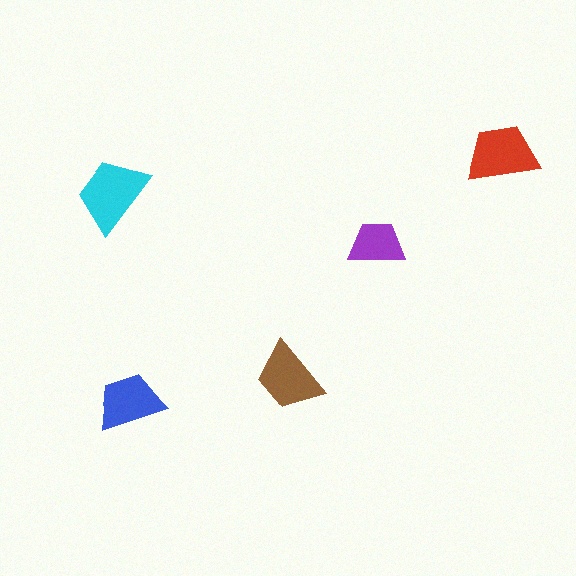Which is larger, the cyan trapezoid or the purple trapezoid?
The cyan one.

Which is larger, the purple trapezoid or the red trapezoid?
The red one.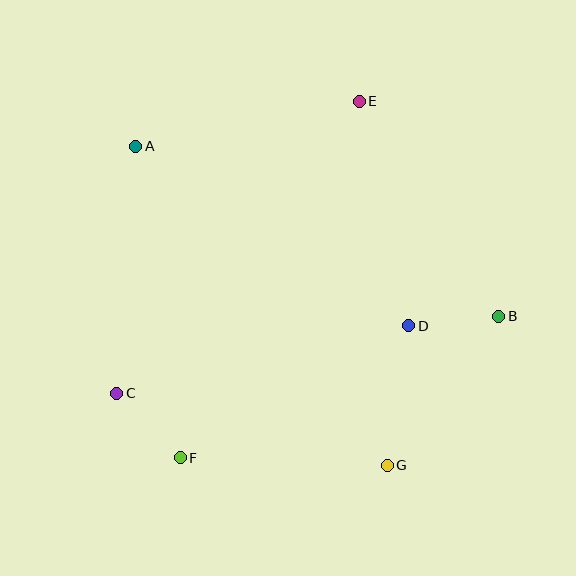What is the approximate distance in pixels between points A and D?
The distance between A and D is approximately 326 pixels.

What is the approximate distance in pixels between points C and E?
The distance between C and E is approximately 380 pixels.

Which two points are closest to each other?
Points C and F are closest to each other.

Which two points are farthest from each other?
Points A and G are farthest from each other.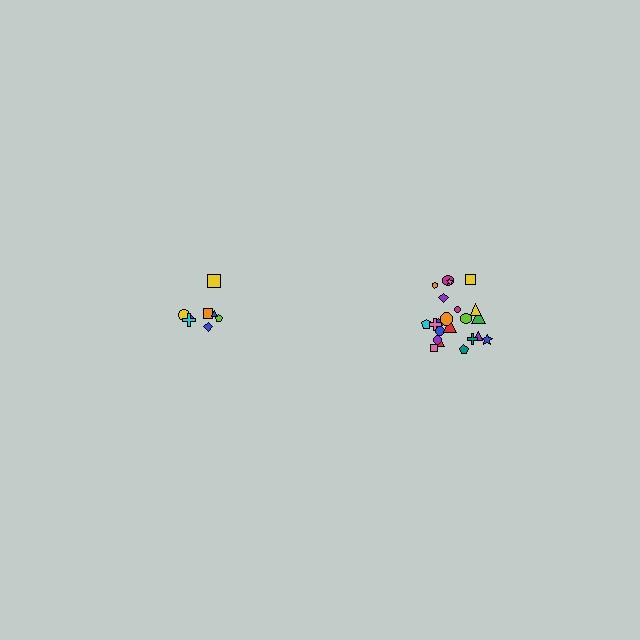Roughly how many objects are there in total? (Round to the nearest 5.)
Roughly 30 objects in total.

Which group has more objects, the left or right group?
The right group.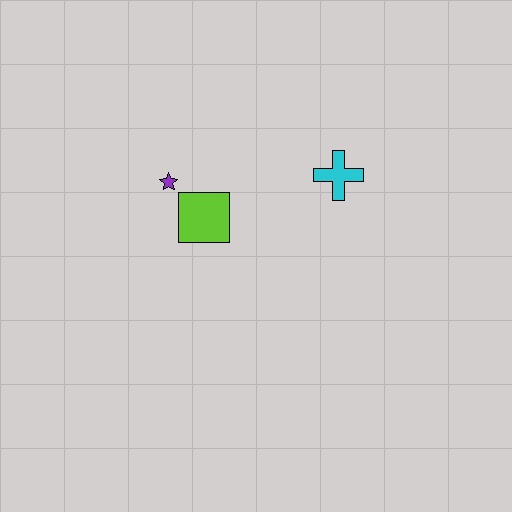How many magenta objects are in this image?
There are no magenta objects.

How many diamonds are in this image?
There are no diamonds.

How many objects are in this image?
There are 3 objects.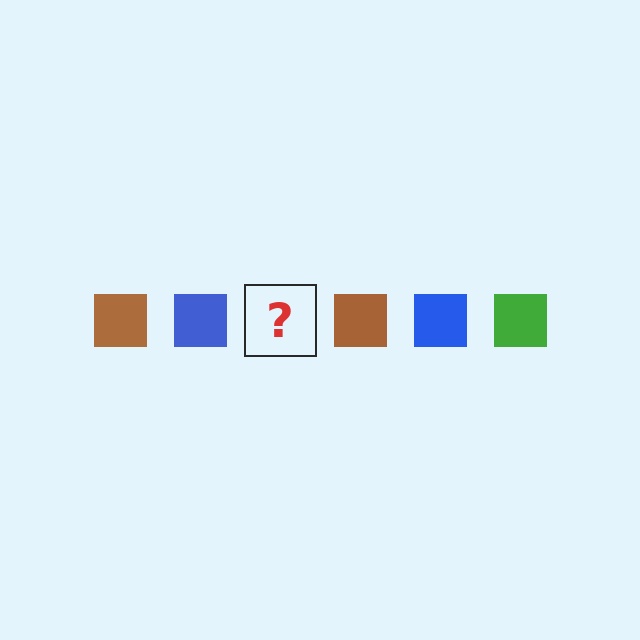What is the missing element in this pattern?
The missing element is a green square.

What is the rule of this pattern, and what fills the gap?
The rule is that the pattern cycles through brown, blue, green squares. The gap should be filled with a green square.